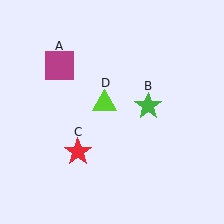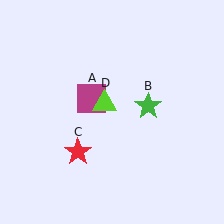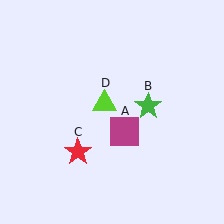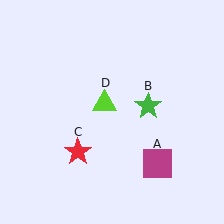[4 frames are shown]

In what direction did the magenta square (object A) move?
The magenta square (object A) moved down and to the right.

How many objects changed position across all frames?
1 object changed position: magenta square (object A).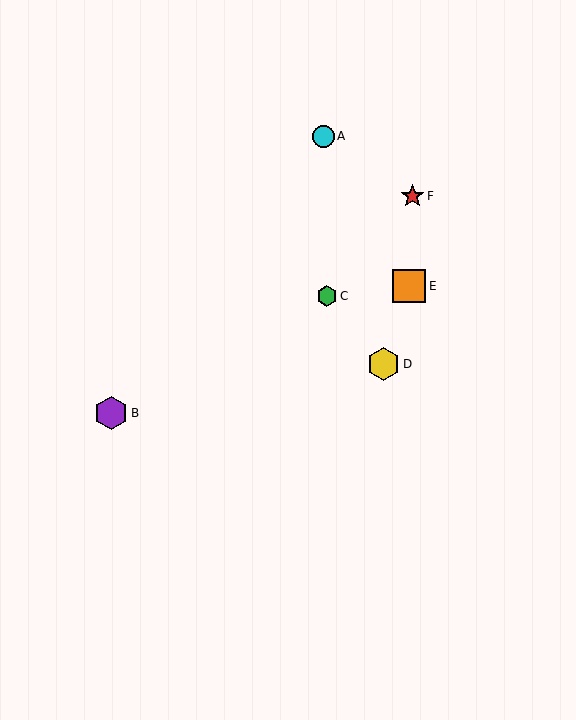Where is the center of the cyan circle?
The center of the cyan circle is at (323, 136).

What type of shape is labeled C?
Shape C is a green hexagon.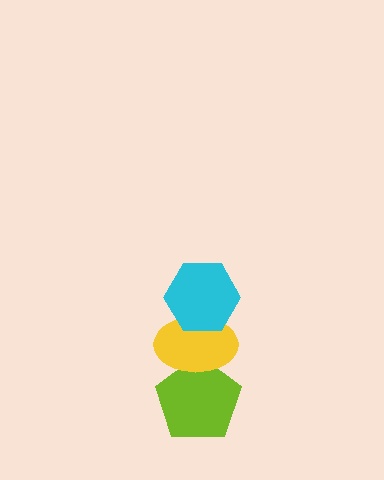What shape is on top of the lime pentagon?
The yellow ellipse is on top of the lime pentagon.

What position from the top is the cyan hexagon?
The cyan hexagon is 1st from the top.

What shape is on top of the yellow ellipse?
The cyan hexagon is on top of the yellow ellipse.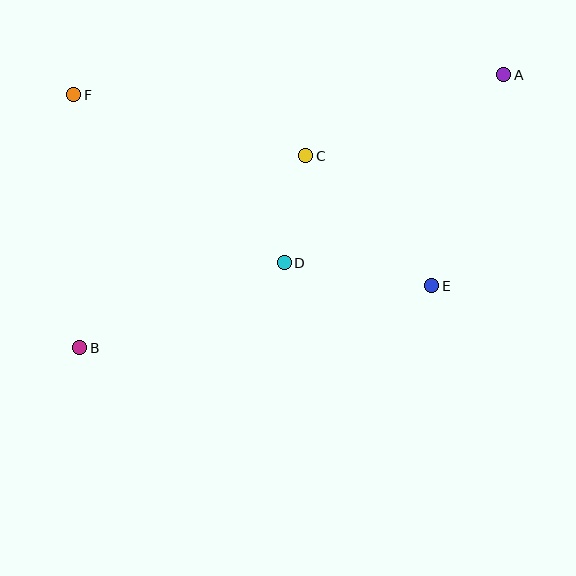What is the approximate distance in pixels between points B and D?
The distance between B and D is approximately 221 pixels.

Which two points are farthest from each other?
Points A and B are farthest from each other.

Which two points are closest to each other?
Points C and D are closest to each other.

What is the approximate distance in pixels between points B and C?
The distance between B and C is approximately 297 pixels.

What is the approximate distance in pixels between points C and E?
The distance between C and E is approximately 181 pixels.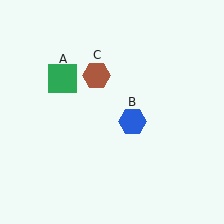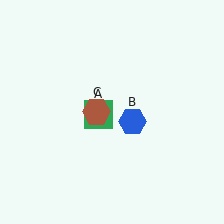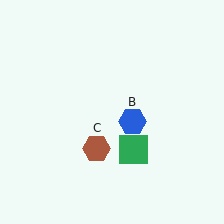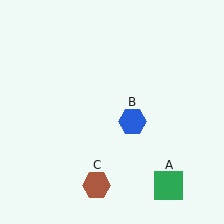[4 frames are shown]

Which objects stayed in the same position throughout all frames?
Blue hexagon (object B) remained stationary.